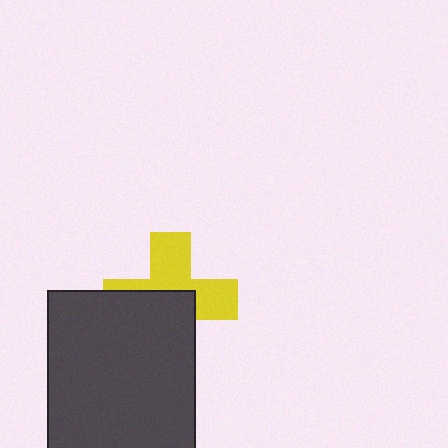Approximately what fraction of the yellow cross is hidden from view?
Roughly 51% of the yellow cross is hidden behind the dark gray rectangle.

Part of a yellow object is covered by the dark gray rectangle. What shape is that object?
It is a cross.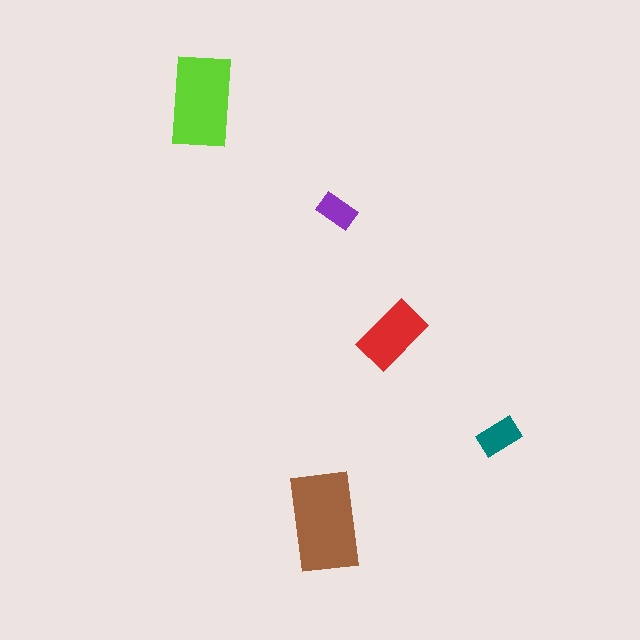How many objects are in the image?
There are 5 objects in the image.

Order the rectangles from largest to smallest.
the brown one, the lime one, the red one, the teal one, the purple one.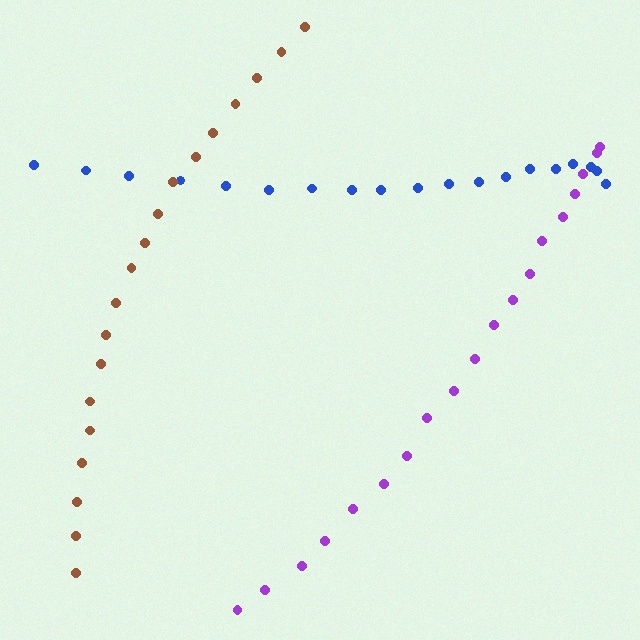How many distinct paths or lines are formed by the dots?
There are 3 distinct paths.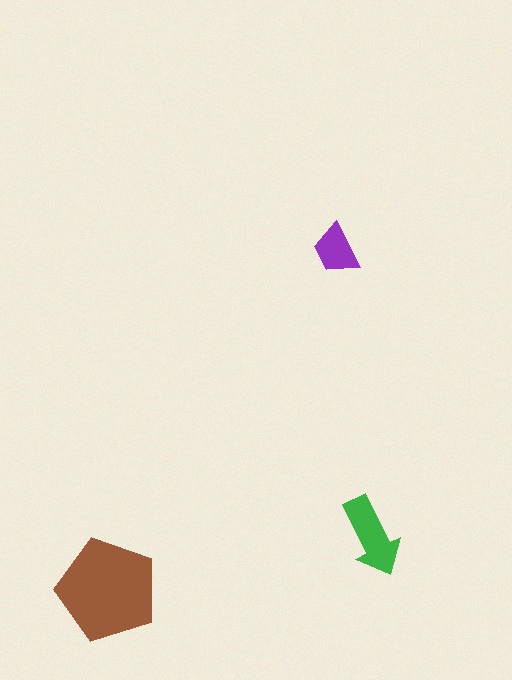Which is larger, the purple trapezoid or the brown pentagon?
The brown pentagon.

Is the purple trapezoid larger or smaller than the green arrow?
Smaller.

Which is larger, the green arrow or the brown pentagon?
The brown pentagon.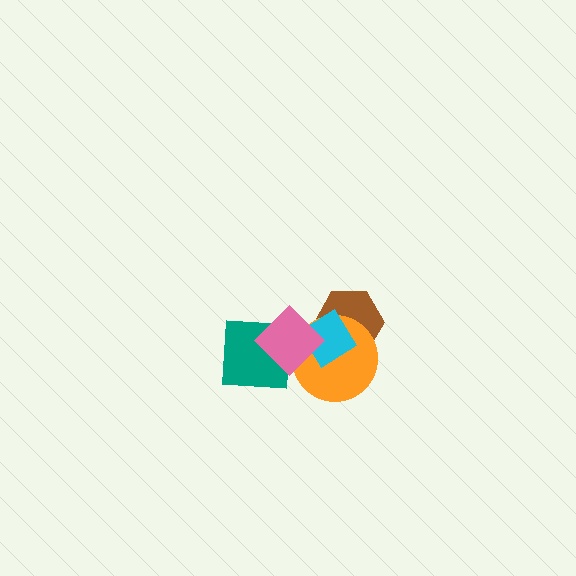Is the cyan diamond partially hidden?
Yes, it is partially covered by another shape.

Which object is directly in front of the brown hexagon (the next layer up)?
The orange circle is directly in front of the brown hexagon.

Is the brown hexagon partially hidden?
Yes, it is partially covered by another shape.